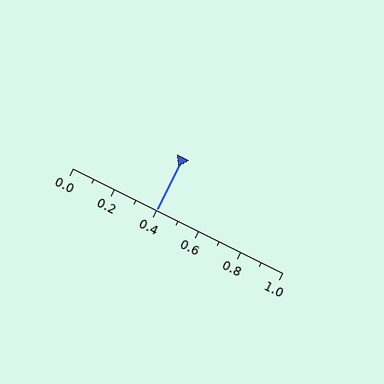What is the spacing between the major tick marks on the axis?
The major ticks are spaced 0.2 apart.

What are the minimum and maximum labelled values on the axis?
The axis runs from 0.0 to 1.0.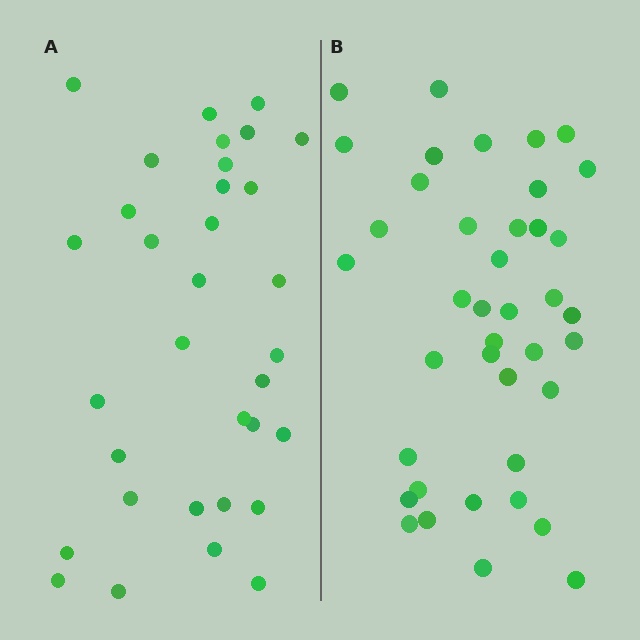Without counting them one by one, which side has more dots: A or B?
Region B (the right region) has more dots.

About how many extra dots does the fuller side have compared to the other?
Region B has roughly 8 or so more dots than region A.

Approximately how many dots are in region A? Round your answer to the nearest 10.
About 30 dots. (The exact count is 33, which rounds to 30.)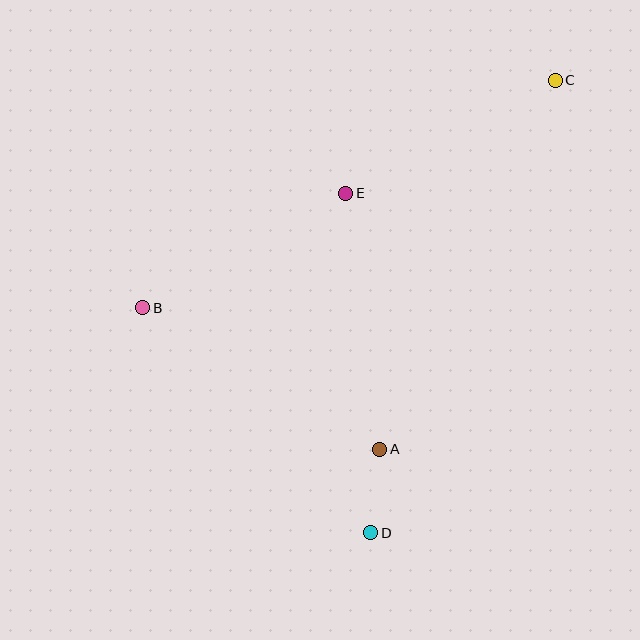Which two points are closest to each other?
Points A and D are closest to each other.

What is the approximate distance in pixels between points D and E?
The distance between D and E is approximately 340 pixels.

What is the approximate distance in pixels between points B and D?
The distance between B and D is approximately 321 pixels.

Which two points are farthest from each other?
Points C and D are farthest from each other.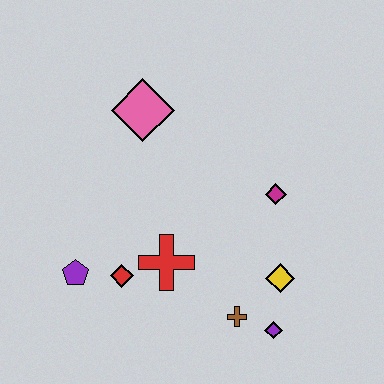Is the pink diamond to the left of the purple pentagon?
No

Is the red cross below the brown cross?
No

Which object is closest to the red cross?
The red diamond is closest to the red cross.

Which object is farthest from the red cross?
The pink diamond is farthest from the red cross.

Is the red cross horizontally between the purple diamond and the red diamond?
Yes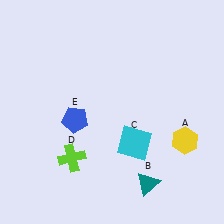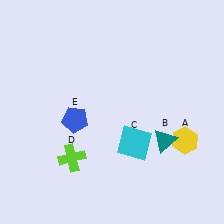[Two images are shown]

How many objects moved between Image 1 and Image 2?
1 object moved between the two images.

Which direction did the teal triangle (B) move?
The teal triangle (B) moved up.